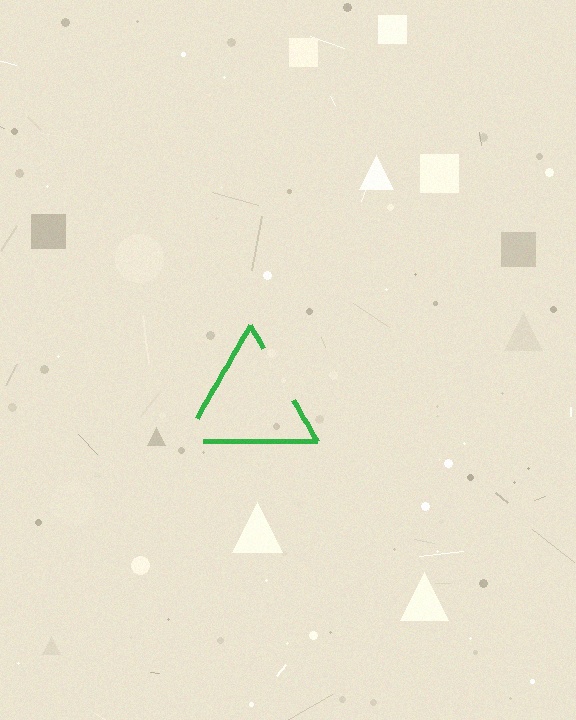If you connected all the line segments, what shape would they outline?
They would outline a triangle.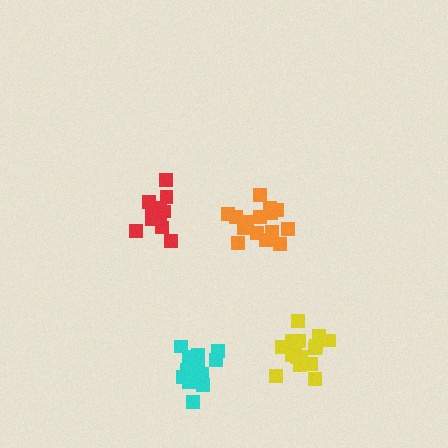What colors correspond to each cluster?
The clusters are colored: orange, red, cyan, yellow.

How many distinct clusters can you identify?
There are 4 distinct clusters.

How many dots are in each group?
Group 1: 15 dots, Group 2: 11 dots, Group 3: 14 dots, Group 4: 16 dots (56 total).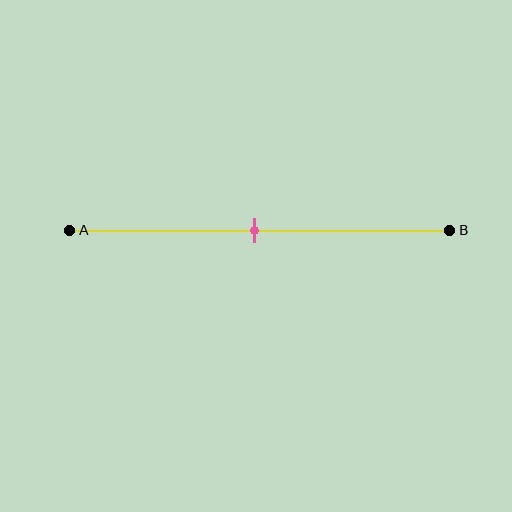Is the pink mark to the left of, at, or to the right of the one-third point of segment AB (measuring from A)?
The pink mark is to the right of the one-third point of segment AB.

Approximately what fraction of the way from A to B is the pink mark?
The pink mark is approximately 50% of the way from A to B.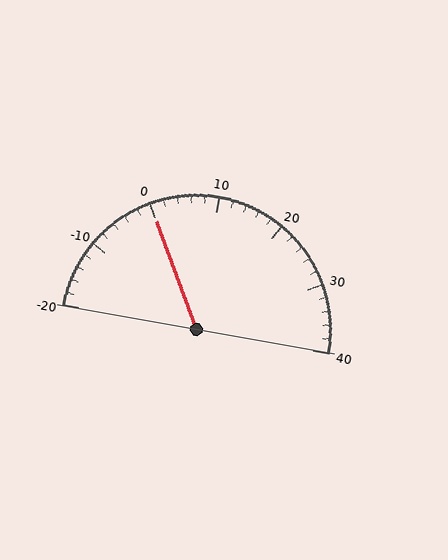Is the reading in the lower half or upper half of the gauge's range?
The reading is in the lower half of the range (-20 to 40).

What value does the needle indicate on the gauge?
The needle indicates approximately 0.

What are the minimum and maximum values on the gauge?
The gauge ranges from -20 to 40.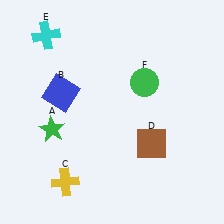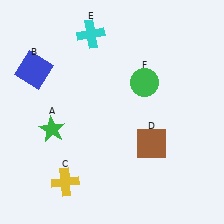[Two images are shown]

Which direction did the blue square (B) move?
The blue square (B) moved left.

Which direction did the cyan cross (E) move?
The cyan cross (E) moved right.